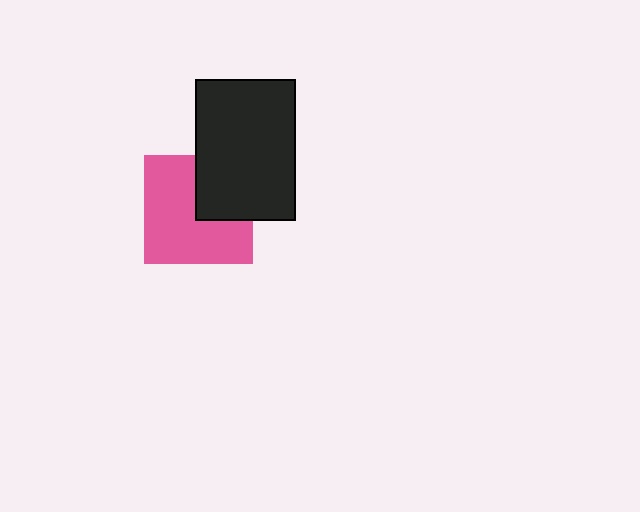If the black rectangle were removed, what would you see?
You would see the complete pink square.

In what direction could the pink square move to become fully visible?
The pink square could move toward the lower-left. That would shift it out from behind the black rectangle entirely.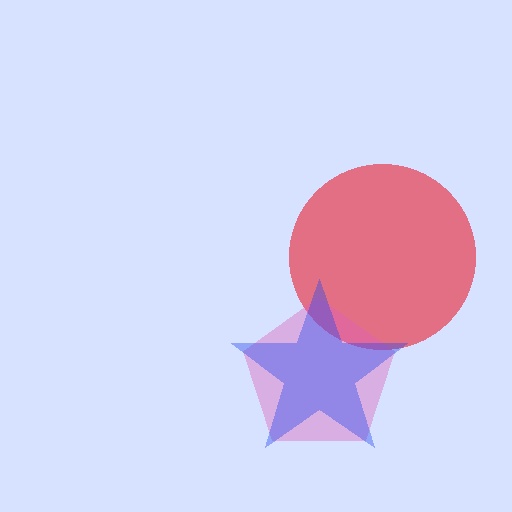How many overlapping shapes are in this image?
There are 3 overlapping shapes in the image.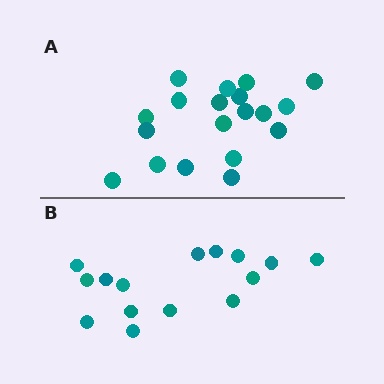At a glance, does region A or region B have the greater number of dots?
Region A (the top region) has more dots.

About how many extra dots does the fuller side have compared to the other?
Region A has about 4 more dots than region B.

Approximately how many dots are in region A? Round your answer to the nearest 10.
About 20 dots. (The exact count is 19, which rounds to 20.)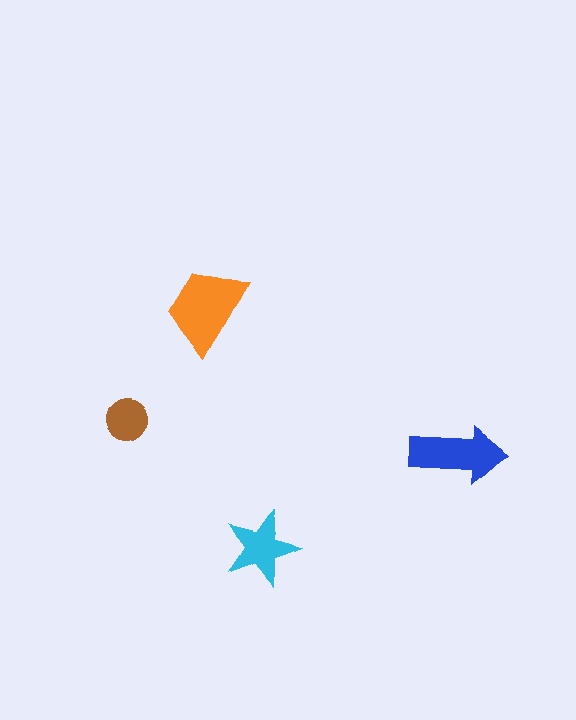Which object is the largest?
The orange trapezoid.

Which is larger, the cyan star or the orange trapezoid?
The orange trapezoid.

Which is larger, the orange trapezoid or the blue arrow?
The orange trapezoid.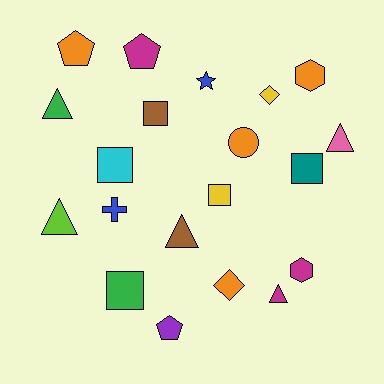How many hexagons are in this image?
There are 2 hexagons.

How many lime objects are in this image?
There is 1 lime object.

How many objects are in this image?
There are 20 objects.